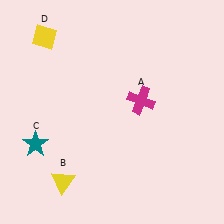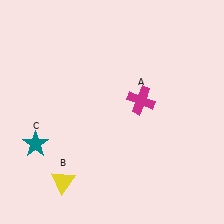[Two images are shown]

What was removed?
The yellow diamond (D) was removed in Image 2.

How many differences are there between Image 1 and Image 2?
There is 1 difference between the two images.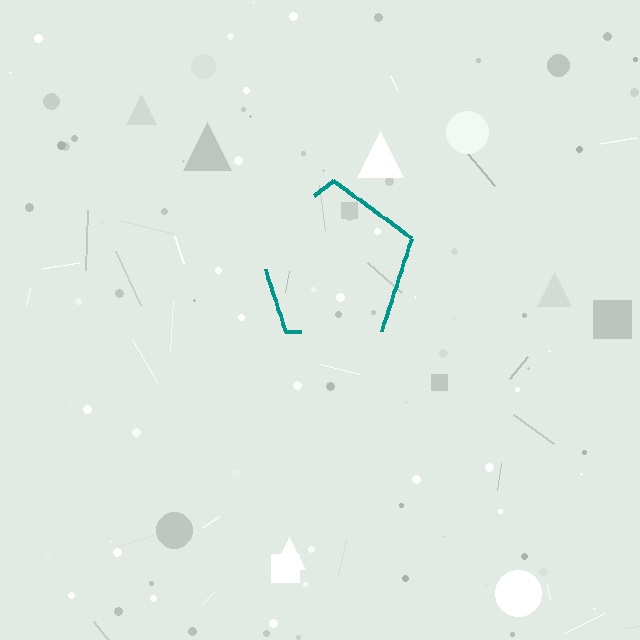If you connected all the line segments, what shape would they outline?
They would outline a pentagon.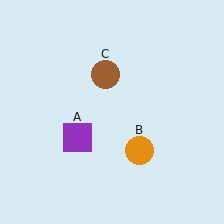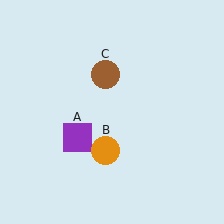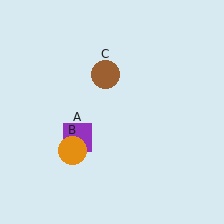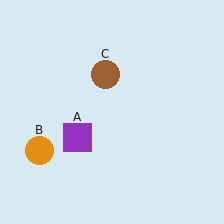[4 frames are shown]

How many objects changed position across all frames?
1 object changed position: orange circle (object B).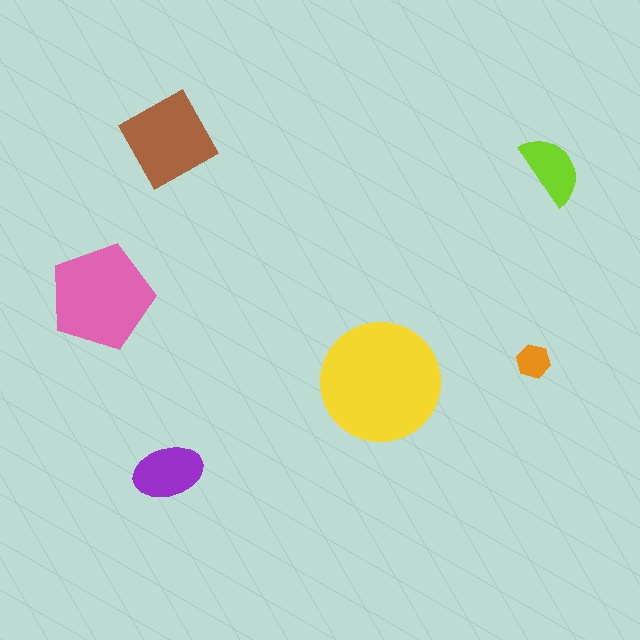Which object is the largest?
The yellow circle.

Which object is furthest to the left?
The pink pentagon is leftmost.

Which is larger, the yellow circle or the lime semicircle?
The yellow circle.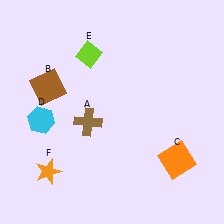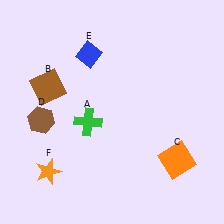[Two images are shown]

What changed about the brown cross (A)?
In Image 1, A is brown. In Image 2, it changed to green.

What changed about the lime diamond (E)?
In Image 1, E is lime. In Image 2, it changed to blue.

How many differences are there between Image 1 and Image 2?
There are 3 differences between the two images.